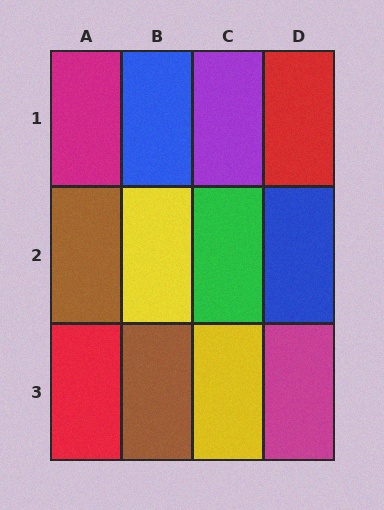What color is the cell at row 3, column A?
Red.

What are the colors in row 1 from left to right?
Magenta, blue, purple, red.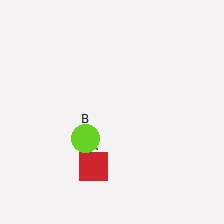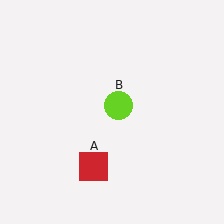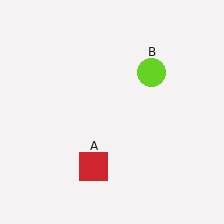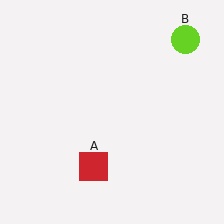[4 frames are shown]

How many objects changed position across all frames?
1 object changed position: lime circle (object B).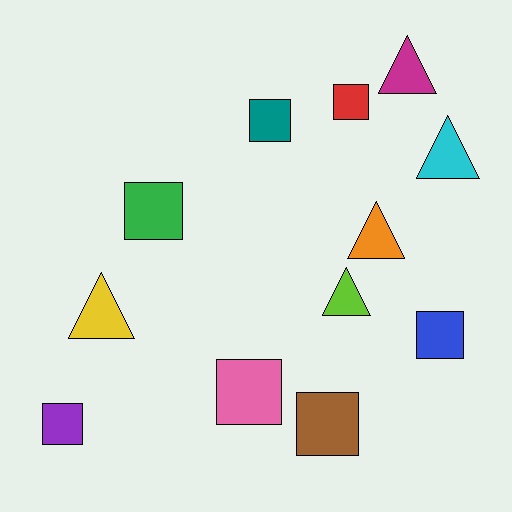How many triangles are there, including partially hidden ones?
There are 5 triangles.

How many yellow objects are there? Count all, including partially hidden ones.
There is 1 yellow object.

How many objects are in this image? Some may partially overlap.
There are 12 objects.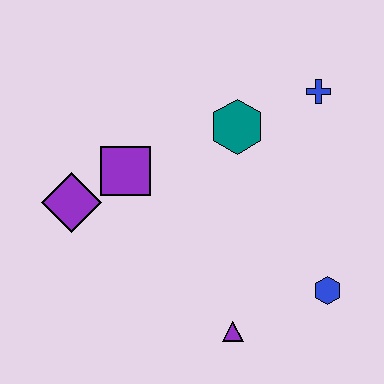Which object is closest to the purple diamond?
The purple square is closest to the purple diamond.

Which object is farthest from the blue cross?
The purple diamond is farthest from the blue cross.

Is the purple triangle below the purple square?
Yes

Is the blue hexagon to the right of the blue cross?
Yes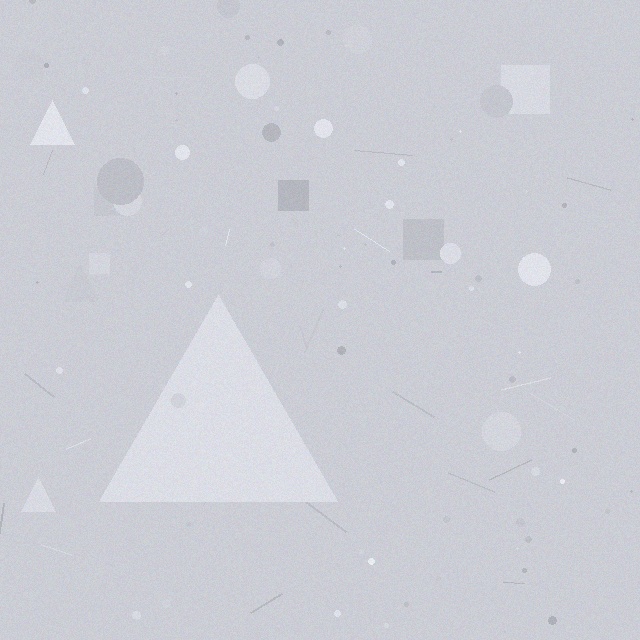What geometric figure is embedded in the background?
A triangle is embedded in the background.